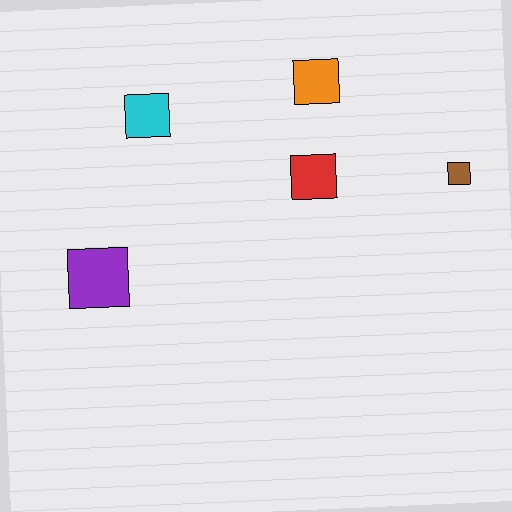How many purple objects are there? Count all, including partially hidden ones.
There is 1 purple object.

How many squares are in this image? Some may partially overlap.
There are 5 squares.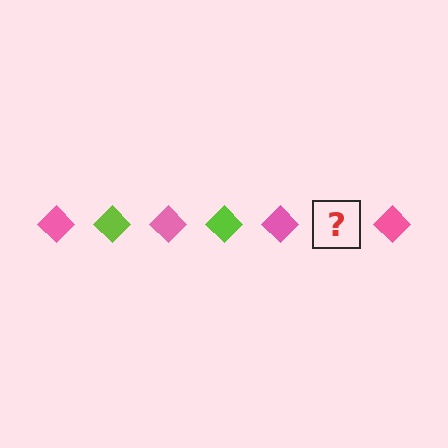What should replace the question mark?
The question mark should be replaced with a lime diamond.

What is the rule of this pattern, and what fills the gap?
The rule is that the pattern cycles through pink, lime diamonds. The gap should be filled with a lime diamond.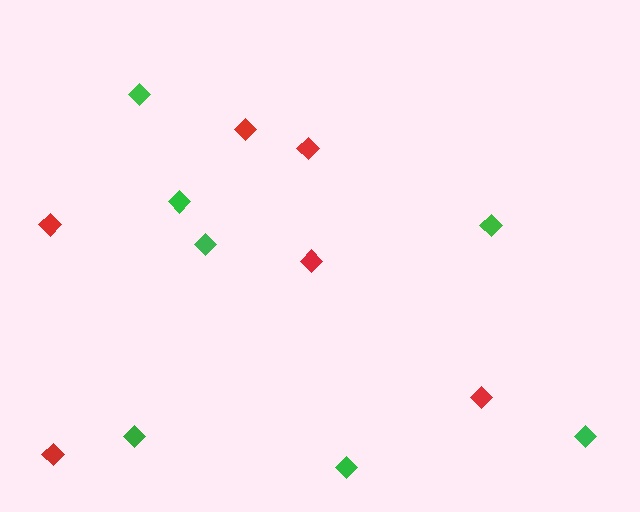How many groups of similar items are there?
There are 2 groups: one group of red diamonds (6) and one group of green diamonds (7).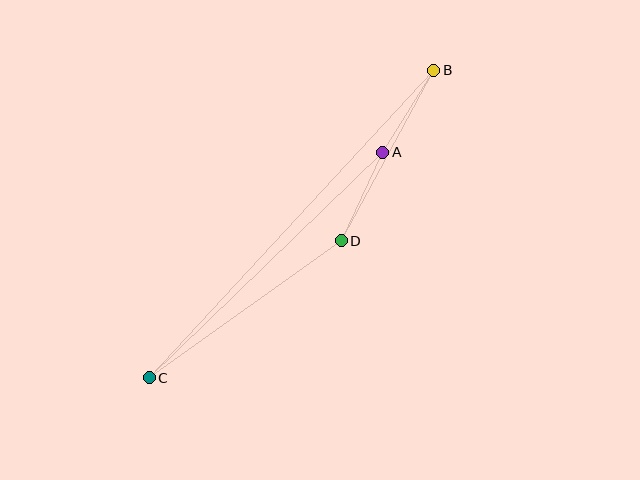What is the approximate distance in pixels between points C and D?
The distance between C and D is approximately 236 pixels.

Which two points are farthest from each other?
Points B and C are farthest from each other.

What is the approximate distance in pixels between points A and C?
The distance between A and C is approximately 325 pixels.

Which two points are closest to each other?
Points A and B are closest to each other.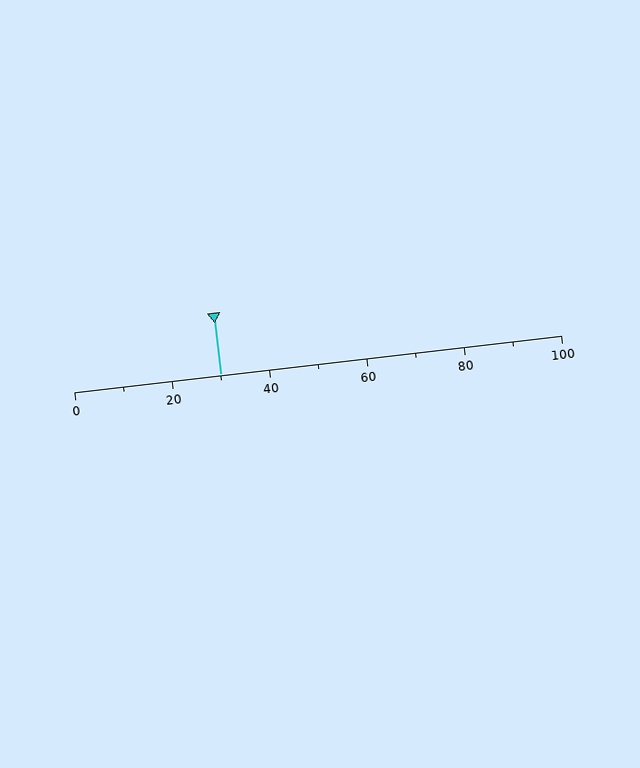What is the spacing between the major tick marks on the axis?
The major ticks are spaced 20 apart.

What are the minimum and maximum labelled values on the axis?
The axis runs from 0 to 100.